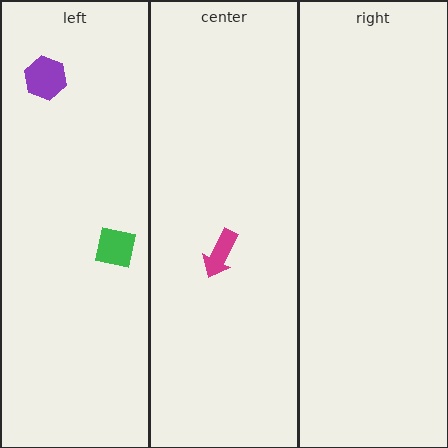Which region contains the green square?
The left region.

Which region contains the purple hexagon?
The left region.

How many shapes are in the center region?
1.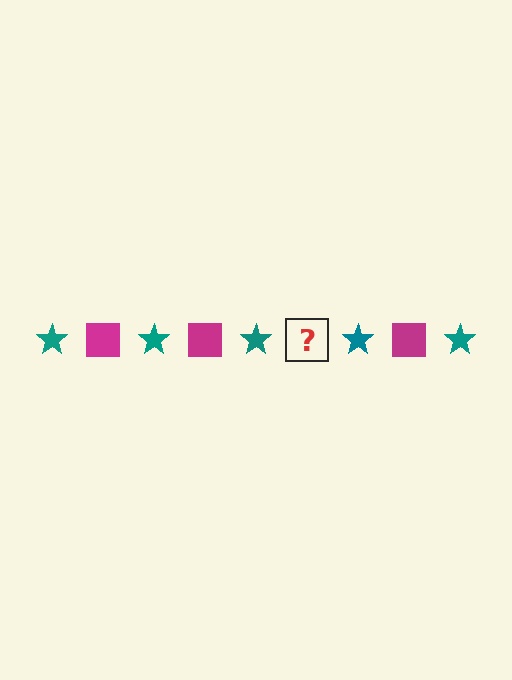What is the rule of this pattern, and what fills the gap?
The rule is that the pattern alternates between teal star and magenta square. The gap should be filled with a magenta square.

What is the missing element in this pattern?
The missing element is a magenta square.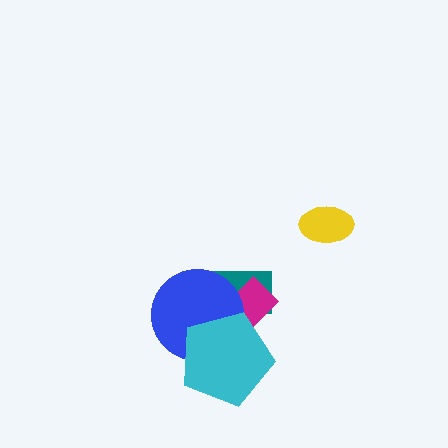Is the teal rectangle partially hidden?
Yes, it is partially covered by another shape.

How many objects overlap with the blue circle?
3 objects overlap with the blue circle.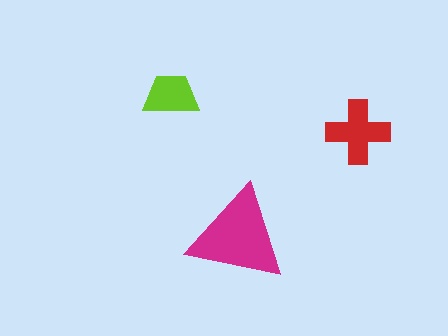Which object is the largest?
The magenta triangle.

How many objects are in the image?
There are 3 objects in the image.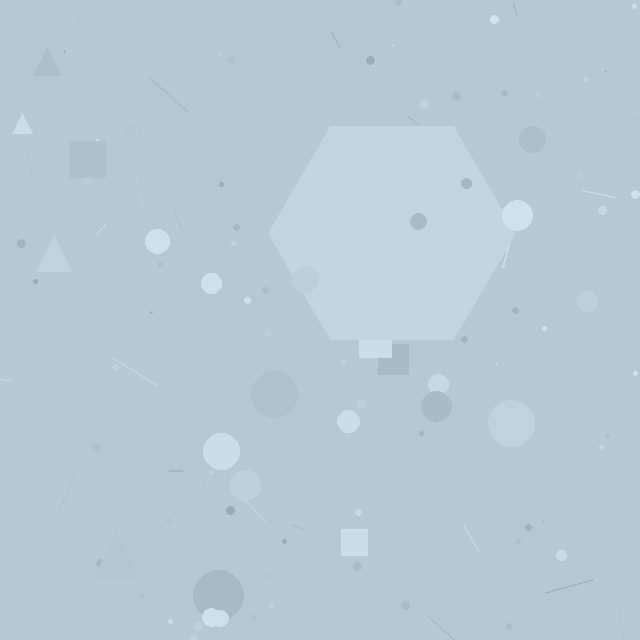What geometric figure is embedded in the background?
A hexagon is embedded in the background.